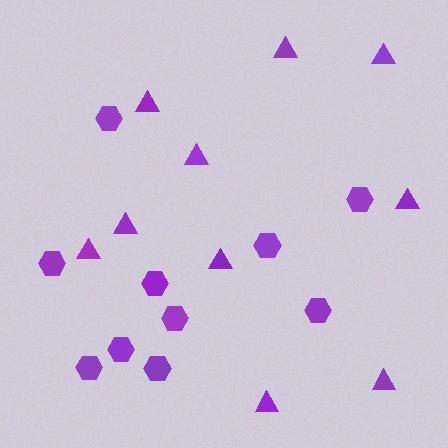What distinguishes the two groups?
There are 2 groups: one group of hexagons (10) and one group of triangles (10).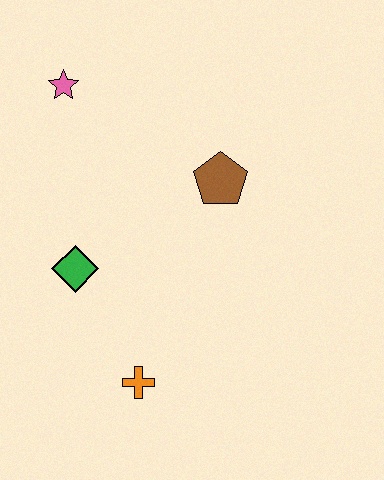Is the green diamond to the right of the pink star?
Yes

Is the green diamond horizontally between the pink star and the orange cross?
Yes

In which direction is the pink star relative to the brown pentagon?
The pink star is to the left of the brown pentagon.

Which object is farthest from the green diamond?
The pink star is farthest from the green diamond.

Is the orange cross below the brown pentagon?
Yes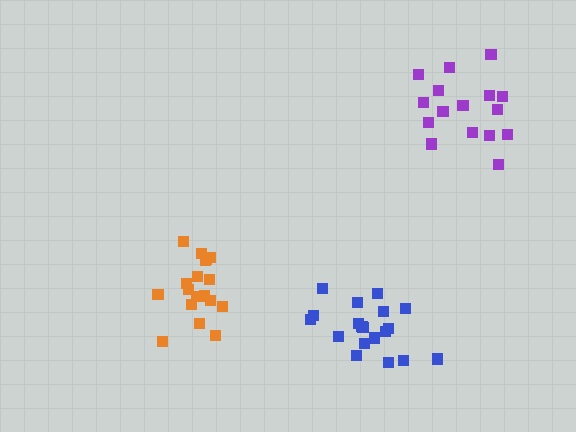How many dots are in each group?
Group 1: 19 dots, Group 2: 18 dots, Group 3: 16 dots (53 total).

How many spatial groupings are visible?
There are 3 spatial groupings.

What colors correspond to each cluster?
The clusters are colored: blue, orange, purple.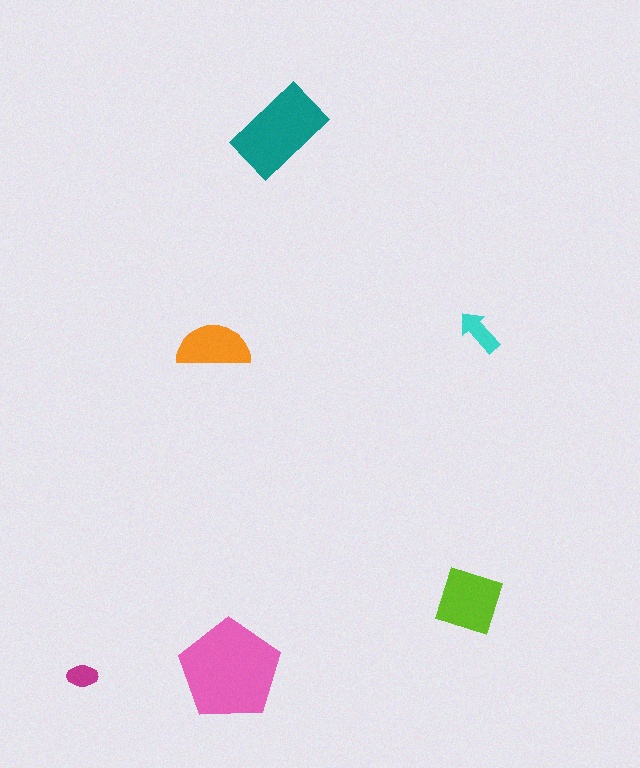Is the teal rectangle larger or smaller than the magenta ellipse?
Larger.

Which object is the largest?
The pink pentagon.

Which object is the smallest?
The magenta ellipse.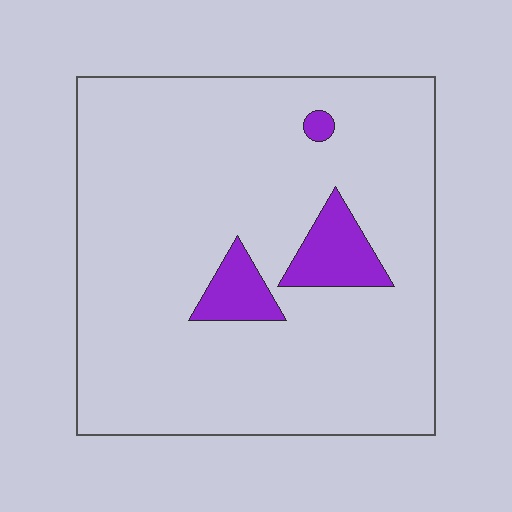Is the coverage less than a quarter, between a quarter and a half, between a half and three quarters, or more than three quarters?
Less than a quarter.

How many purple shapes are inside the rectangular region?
3.